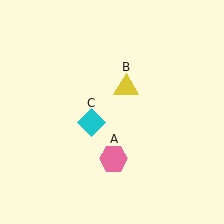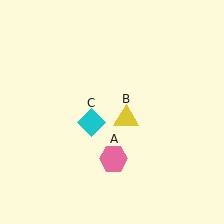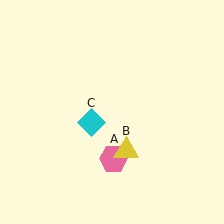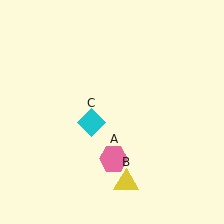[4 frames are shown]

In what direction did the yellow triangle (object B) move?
The yellow triangle (object B) moved down.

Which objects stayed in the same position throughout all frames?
Pink hexagon (object A) and cyan diamond (object C) remained stationary.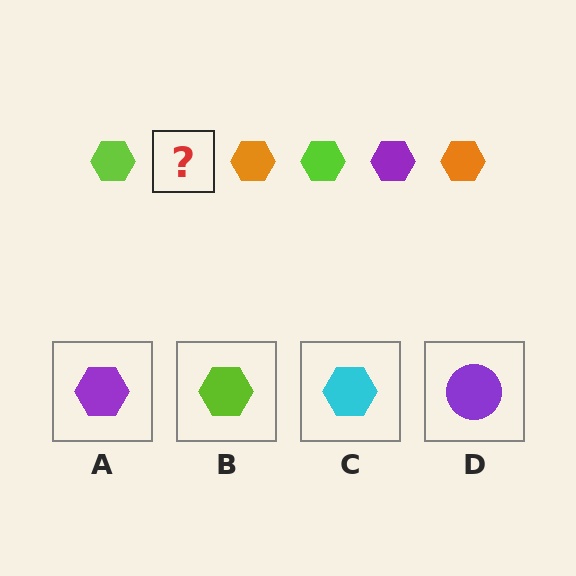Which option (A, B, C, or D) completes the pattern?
A.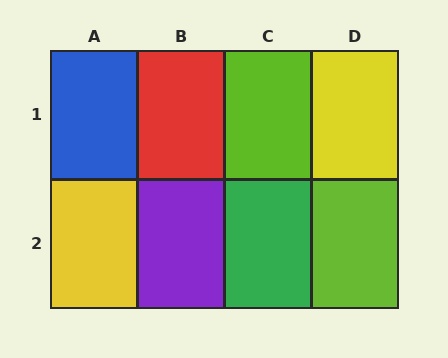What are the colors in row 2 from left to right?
Yellow, purple, green, lime.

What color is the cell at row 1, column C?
Lime.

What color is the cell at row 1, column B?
Red.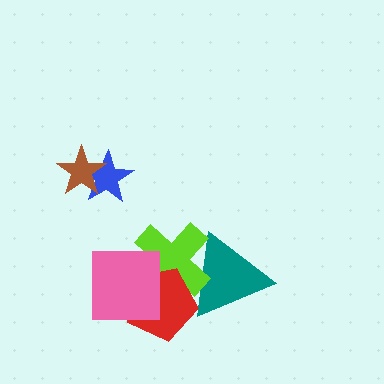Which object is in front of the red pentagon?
The pink square is in front of the red pentagon.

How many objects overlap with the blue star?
1 object overlaps with the blue star.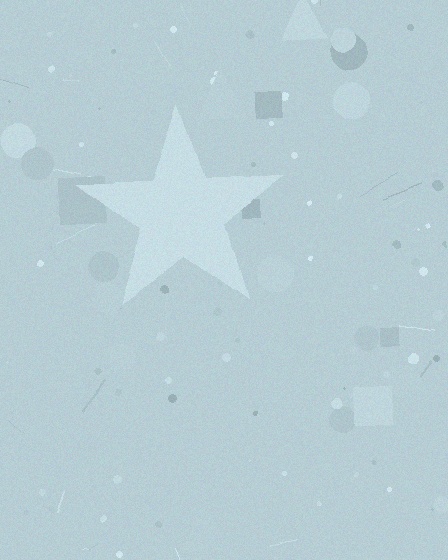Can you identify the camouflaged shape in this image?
The camouflaged shape is a star.